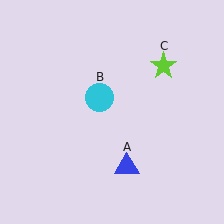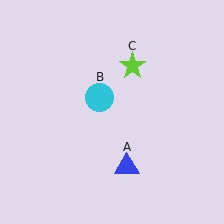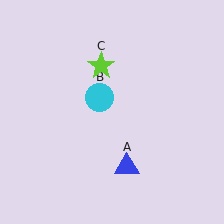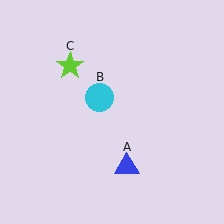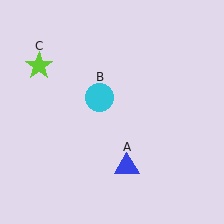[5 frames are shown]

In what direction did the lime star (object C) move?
The lime star (object C) moved left.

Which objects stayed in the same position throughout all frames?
Blue triangle (object A) and cyan circle (object B) remained stationary.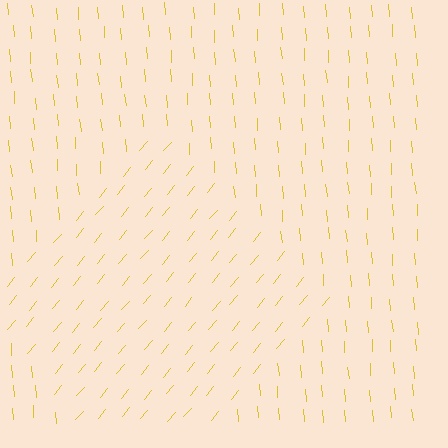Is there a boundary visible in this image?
Yes, there is a texture boundary formed by a change in line orientation.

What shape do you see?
I see a diamond.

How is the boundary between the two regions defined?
The boundary is defined purely by a change in line orientation (approximately 45 degrees difference). All lines are the same color and thickness.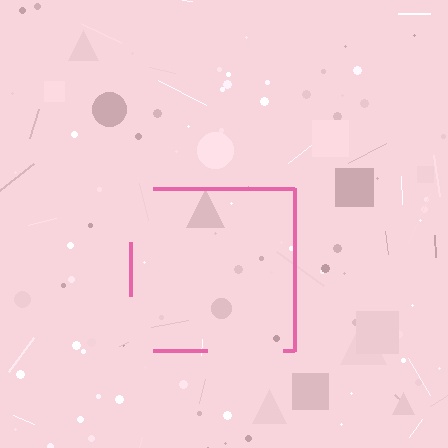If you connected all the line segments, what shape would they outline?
They would outline a square.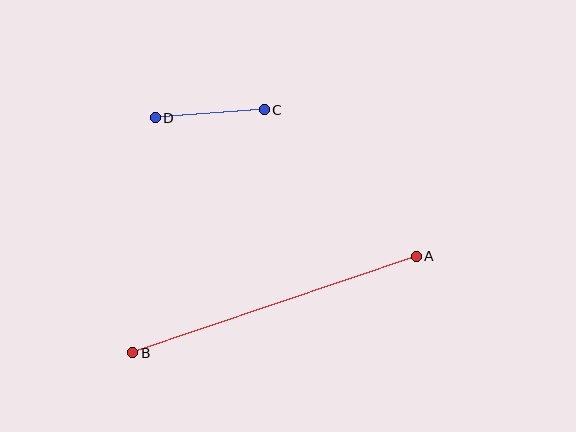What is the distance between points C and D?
The distance is approximately 110 pixels.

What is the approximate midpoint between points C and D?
The midpoint is at approximately (210, 114) pixels.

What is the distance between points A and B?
The distance is approximately 300 pixels.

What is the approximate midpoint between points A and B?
The midpoint is at approximately (274, 305) pixels.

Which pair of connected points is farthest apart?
Points A and B are farthest apart.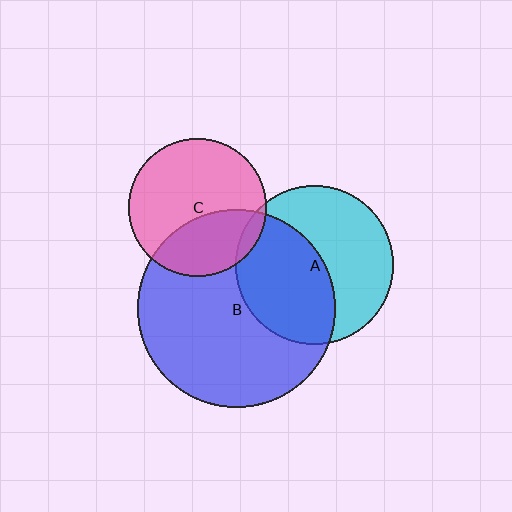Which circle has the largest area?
Circle B (blue).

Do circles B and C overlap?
Yes.